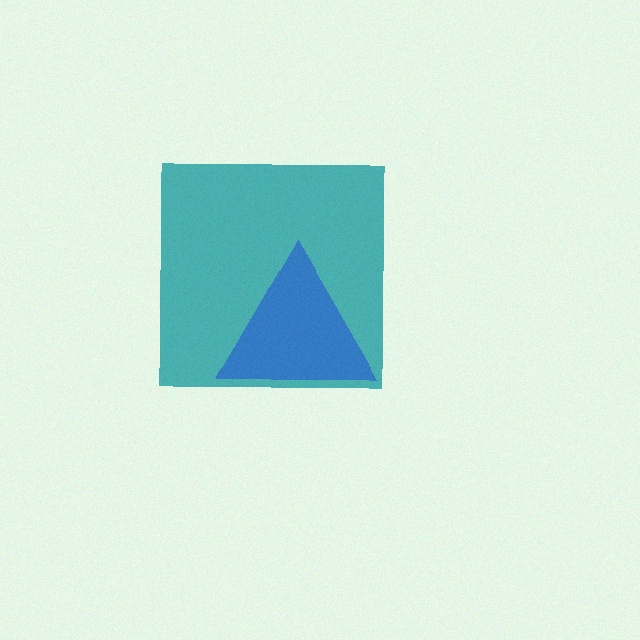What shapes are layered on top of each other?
The layered shapes are: a teal square, a blue triangle.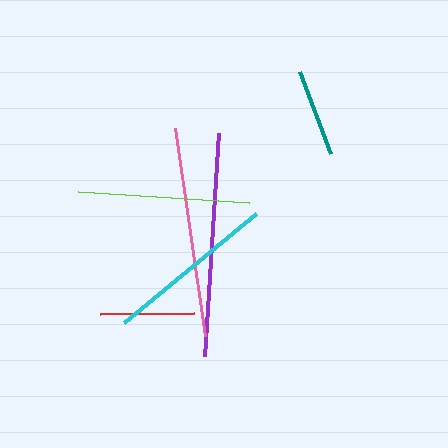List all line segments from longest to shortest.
From longest to shortest: purple, pink, lime, cyan, red, teal.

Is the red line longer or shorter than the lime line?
The lime line is longer than the red line.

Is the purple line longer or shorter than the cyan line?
The purple line is longer than the cyan line.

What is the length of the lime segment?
The lime segment is approximately 171 pixels long.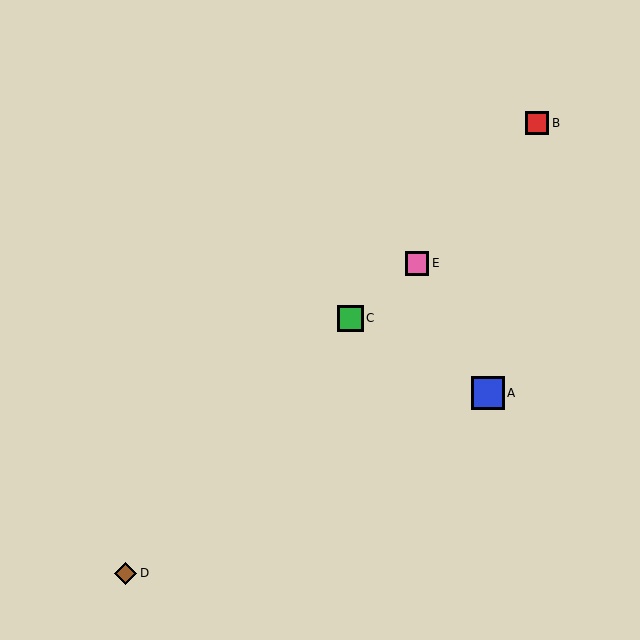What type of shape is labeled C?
Shape C is a green square.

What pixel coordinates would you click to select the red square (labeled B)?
Click at (537, 123) to select the red square B.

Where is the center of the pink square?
The center of the pink square is at (417, 263).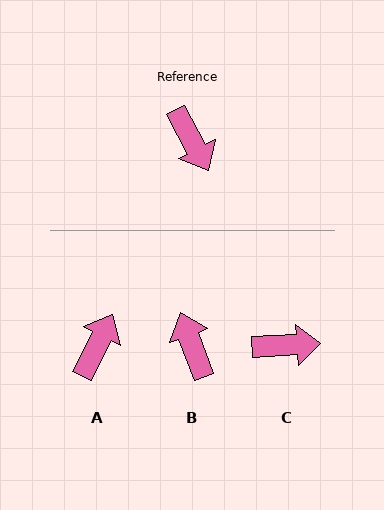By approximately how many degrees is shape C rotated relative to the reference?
Approximately 65 degrees counter-clockwise.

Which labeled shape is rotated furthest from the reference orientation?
B, about 172 degrees away.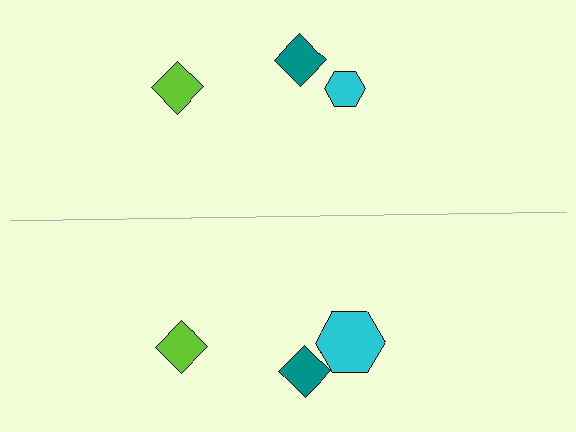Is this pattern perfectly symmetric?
No, the pattern is not perfectly symmetric. The cyan hexagon on the bottom side has a different size than its mirror counterpart.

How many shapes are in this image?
There are 6 shapes in this image.